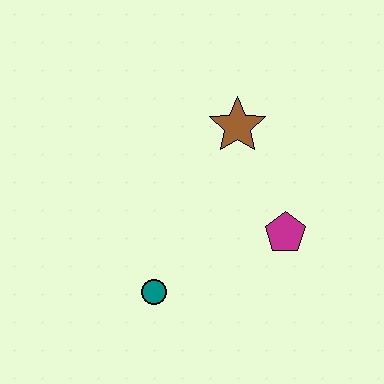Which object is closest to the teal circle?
The magenta pentagon is closest to the teal circle.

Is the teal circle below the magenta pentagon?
Yes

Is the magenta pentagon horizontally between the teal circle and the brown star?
No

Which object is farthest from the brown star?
The teal circle is farthest from the brown star.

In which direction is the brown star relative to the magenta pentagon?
The brown star is above the magenta pentagon.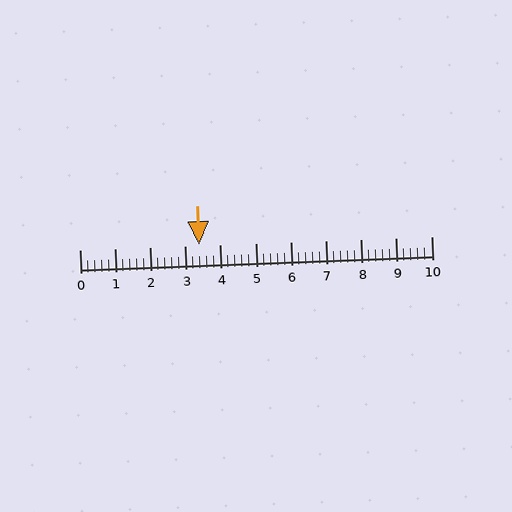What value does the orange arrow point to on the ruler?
The orange arrow points to approximately 3.4.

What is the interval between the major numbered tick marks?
The major tick marks are spaced 1 units apart.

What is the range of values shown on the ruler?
The ruler shows values from 0 to 10.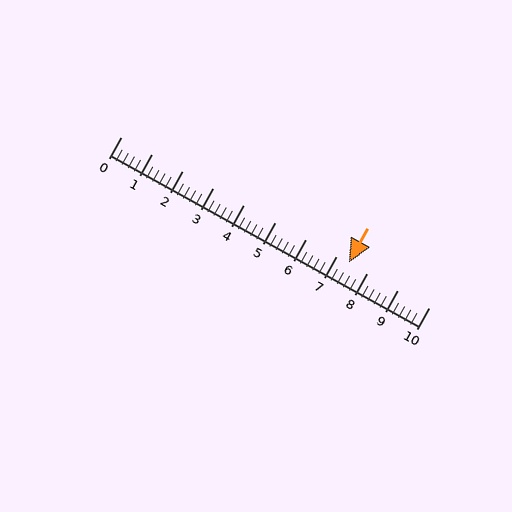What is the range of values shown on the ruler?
The ruler shows values from 0 to 10.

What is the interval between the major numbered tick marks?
The major tick marks are spaced 1 units apart.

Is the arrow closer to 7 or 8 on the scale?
The arrow is closer to 7.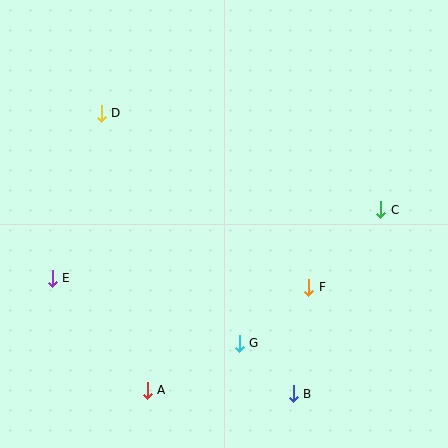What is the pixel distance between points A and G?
The distance between A and G is 103 pixels.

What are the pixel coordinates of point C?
Point C is at (381, 210).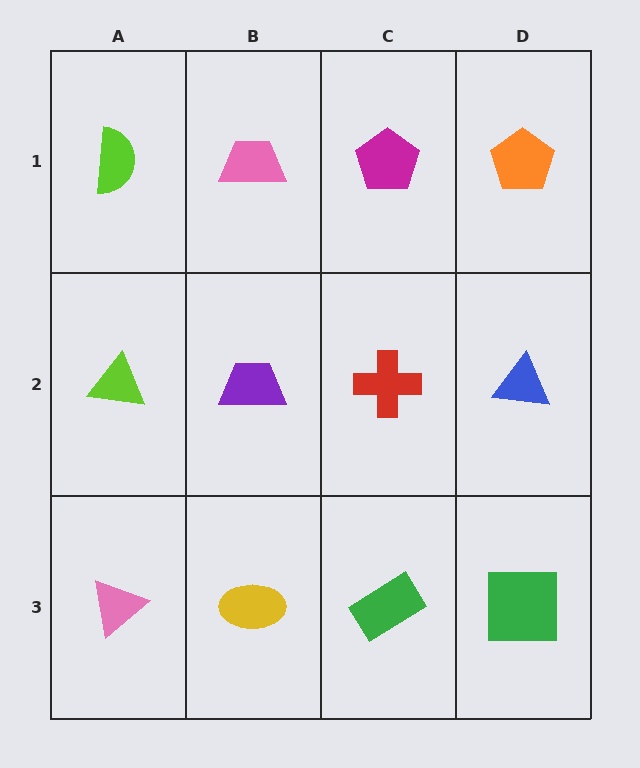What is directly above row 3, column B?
A purple trapezoid.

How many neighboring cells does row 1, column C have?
3.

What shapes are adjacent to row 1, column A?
A lime triangle (row 2, column A), a pink trapezoid (row 1, column B).